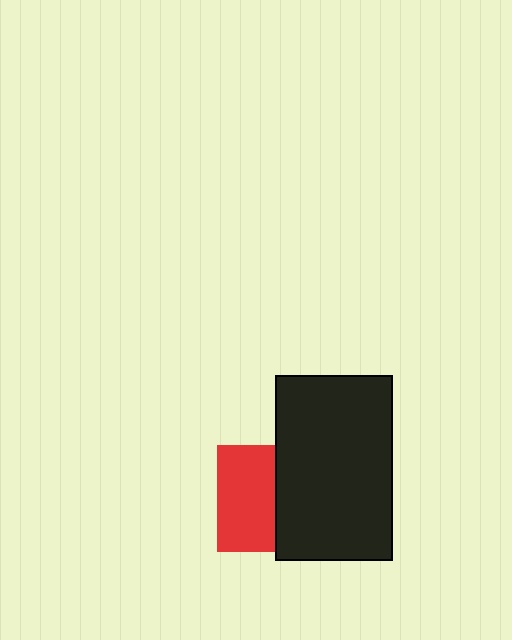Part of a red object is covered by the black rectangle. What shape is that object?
It is a square.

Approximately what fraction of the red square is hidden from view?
Roughly 45% of the red square is hidden behind the black rectangle.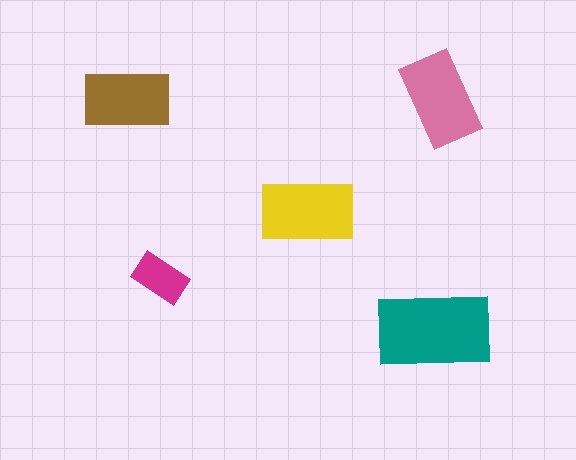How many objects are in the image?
There are 5 objects in the image.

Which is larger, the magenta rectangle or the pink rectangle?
The pink one.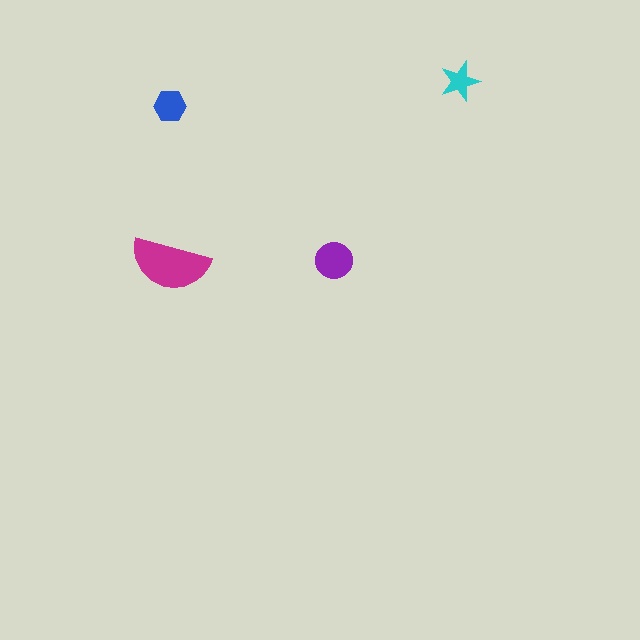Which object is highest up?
The cyan star is topmost.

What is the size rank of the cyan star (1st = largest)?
4th.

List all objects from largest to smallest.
The magenta semicircle, the purple circle, the blue hexagon, the cyan star.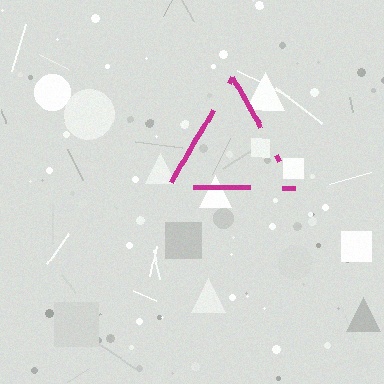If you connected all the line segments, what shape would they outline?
They would outline a triangle.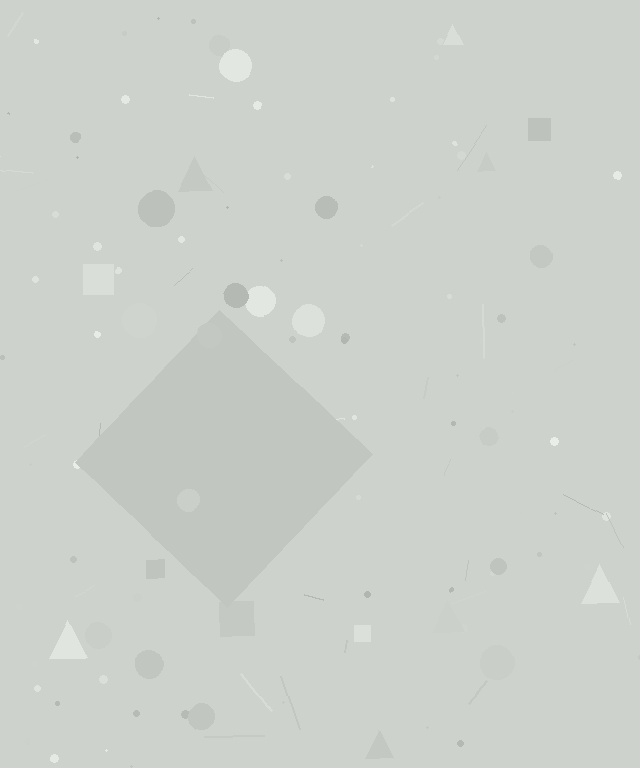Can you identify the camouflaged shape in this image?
The camouflaged shape is a diamond.